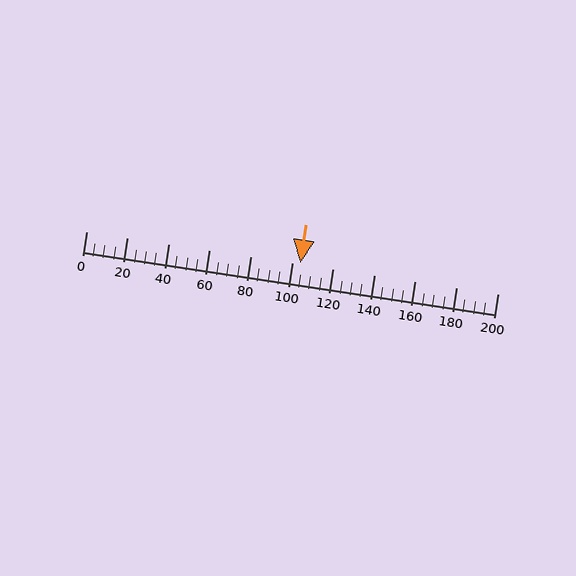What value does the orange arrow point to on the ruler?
The orange arrow points to approximately 104.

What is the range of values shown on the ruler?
The ruler shows values from 0 to 200.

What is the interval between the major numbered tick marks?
The major tick marks are spaced 20 units apart.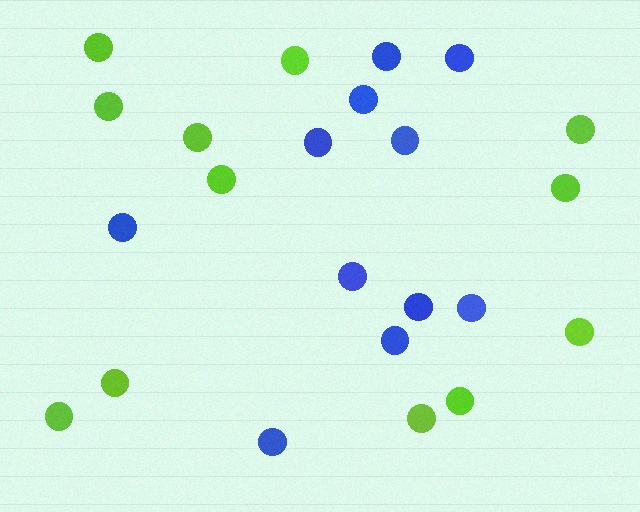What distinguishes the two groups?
There are 2 groups: one group of lime circles (12) and one group of blue circles (11).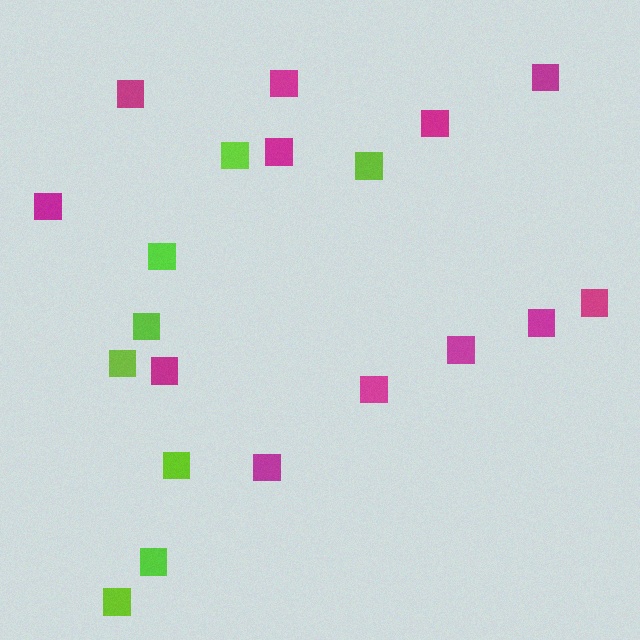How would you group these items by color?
There are 2 groups: one group of magenta squares (12) and one group of lime squares (8).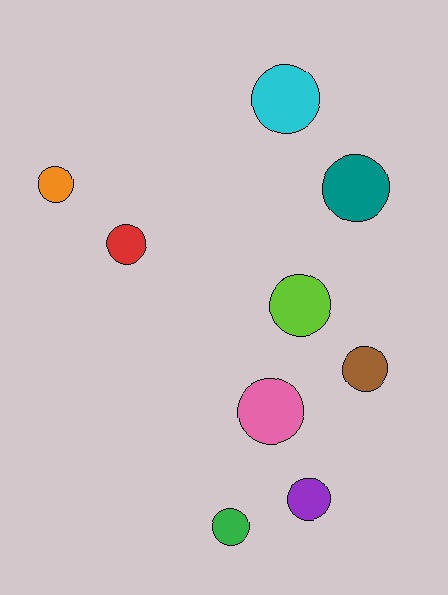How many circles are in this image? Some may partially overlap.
There are 9 circles.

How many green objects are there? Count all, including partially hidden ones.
There is 1 green object.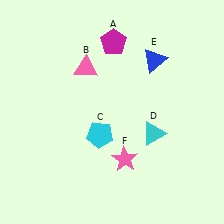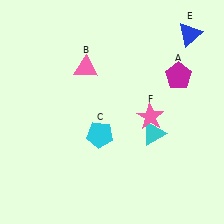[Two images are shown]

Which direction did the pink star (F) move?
The pink star (F) moved up.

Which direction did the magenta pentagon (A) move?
The magenta pentagon (A) moved right.